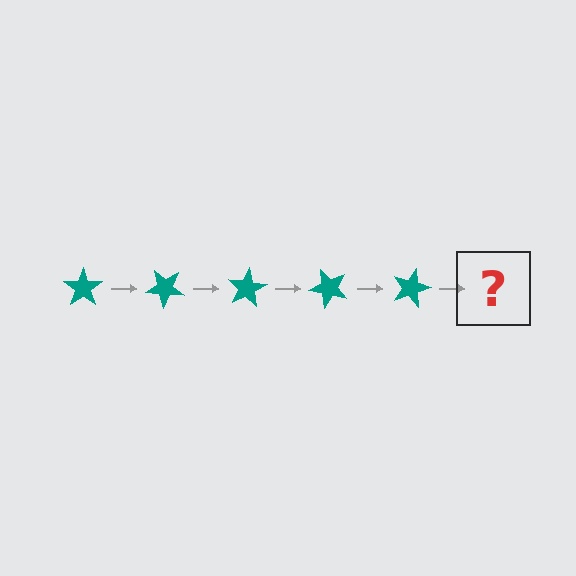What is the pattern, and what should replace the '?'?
The pattern is that the star rotates 40 degrees each step. The '?' should be a teal star rotated 200 degrees.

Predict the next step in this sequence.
The next step is a teal star rotated 200 degrees.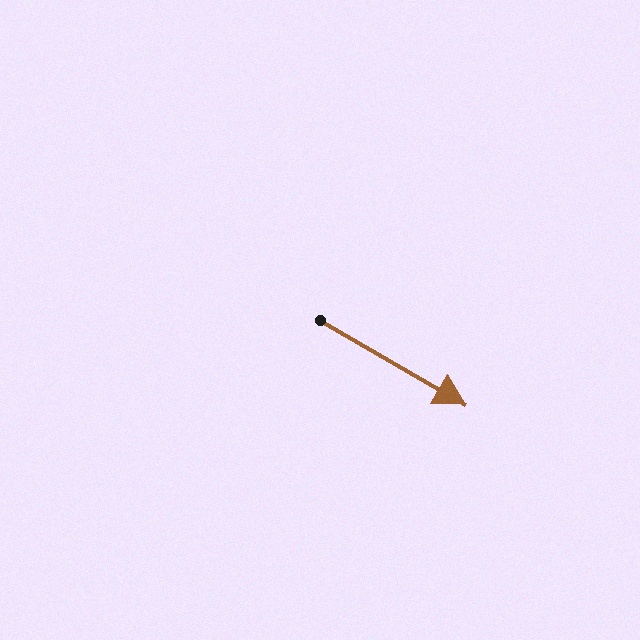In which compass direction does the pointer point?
Southeast.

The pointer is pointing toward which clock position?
Roughly 4 o'clock.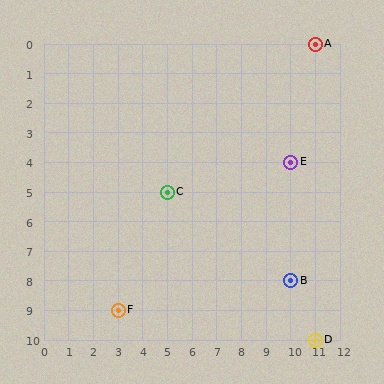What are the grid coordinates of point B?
Point B is at grid coordinates (10, 8).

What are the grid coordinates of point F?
Point F is at grid coordinates (3, 9).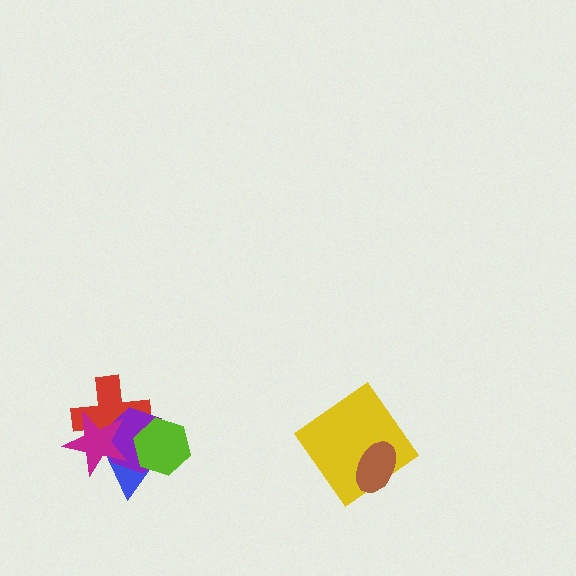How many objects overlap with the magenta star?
3 objects overlap with the magenta star.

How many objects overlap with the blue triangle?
4 objects overlap with the blue triangle.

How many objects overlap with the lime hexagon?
3 objects overlap with the lime hexagon.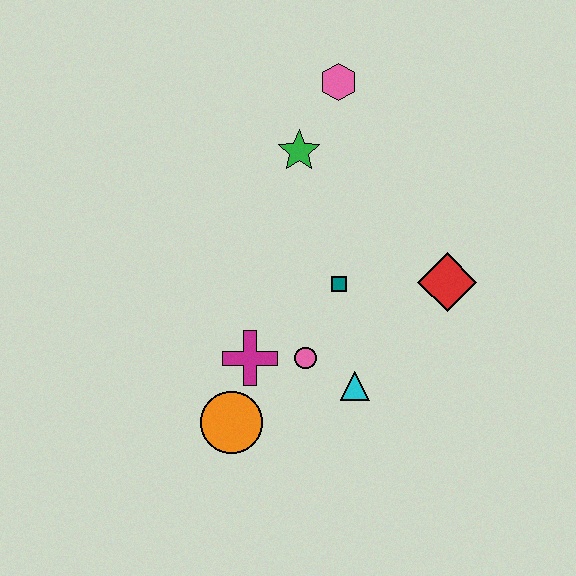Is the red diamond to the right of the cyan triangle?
Yes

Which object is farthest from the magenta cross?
The pink hexagon is farthest from the magenta cross.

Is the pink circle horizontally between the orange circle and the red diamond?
Yes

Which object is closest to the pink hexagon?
The green star is closest to the pink hexagon.